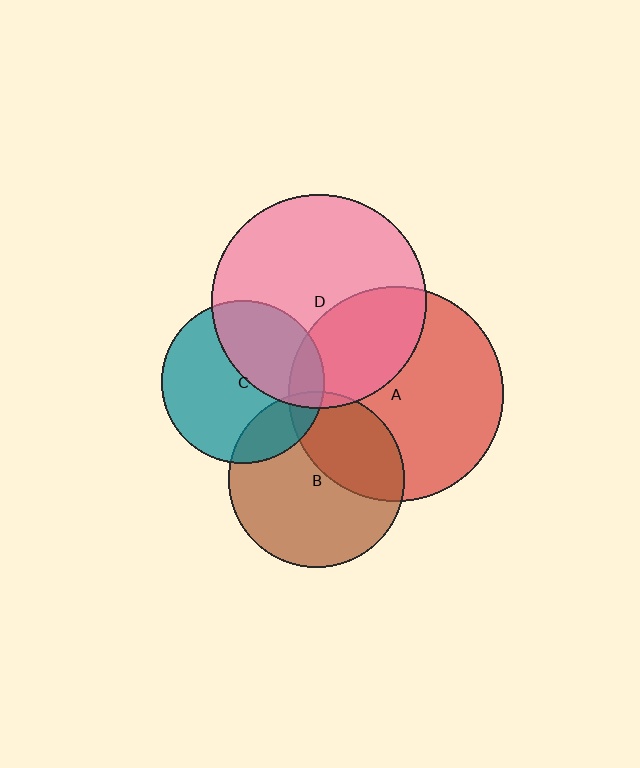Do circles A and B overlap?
Yes.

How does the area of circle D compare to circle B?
Approximately 1.5 times.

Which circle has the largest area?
Circle A (red).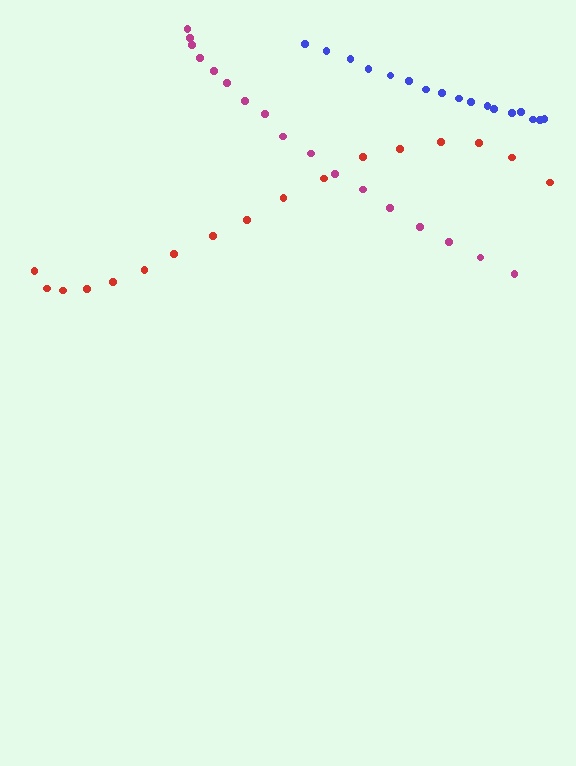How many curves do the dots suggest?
There are 3 distinct paths.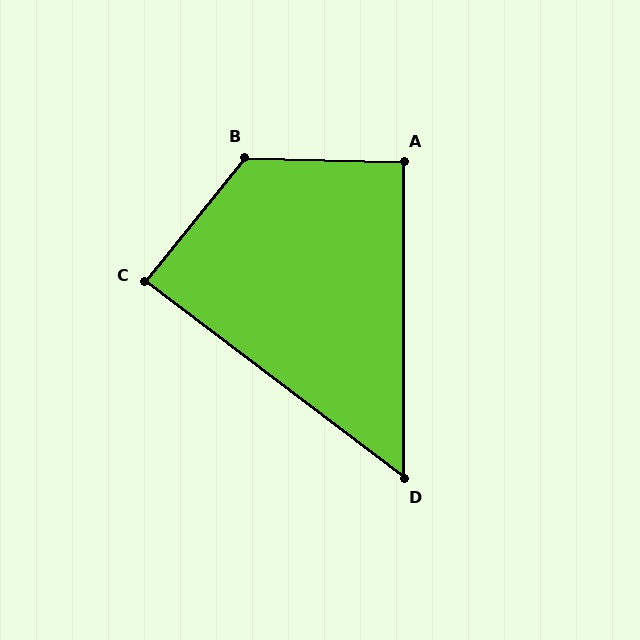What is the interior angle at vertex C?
Approximately 88 degrees (approximately right).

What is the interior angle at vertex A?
Approximately 92 degrees (approximately right).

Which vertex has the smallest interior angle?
D, at approximately 53 degrees.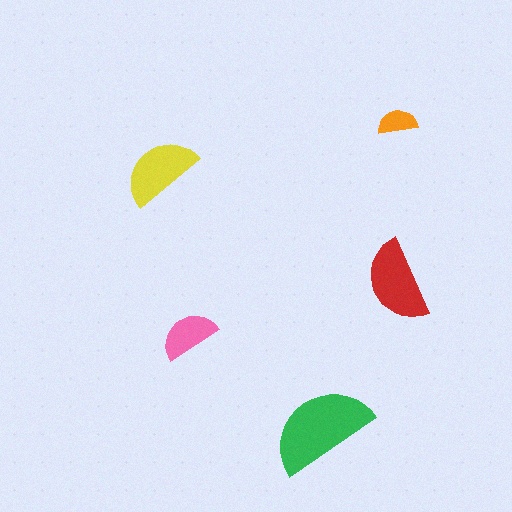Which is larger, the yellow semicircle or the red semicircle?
The red one.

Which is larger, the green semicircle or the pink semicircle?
The green one.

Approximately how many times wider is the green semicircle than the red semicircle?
About 1.5 times wider.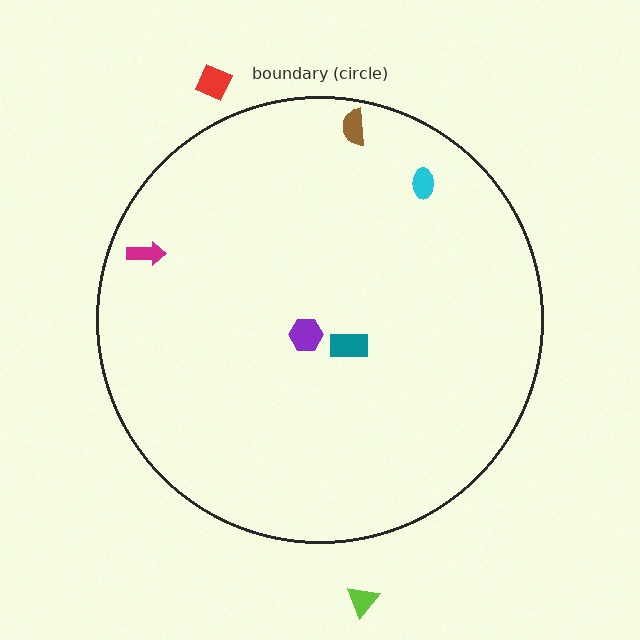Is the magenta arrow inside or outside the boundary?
Inside.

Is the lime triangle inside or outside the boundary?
Outside.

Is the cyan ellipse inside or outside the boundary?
Inside.